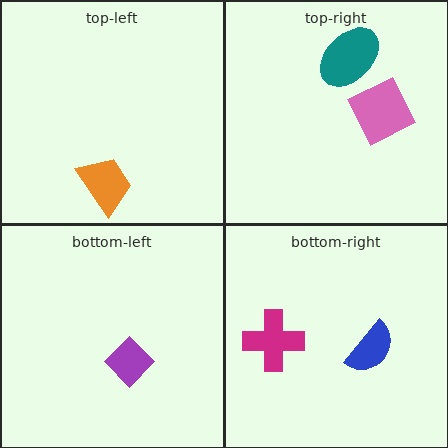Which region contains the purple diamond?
The bottom-left region.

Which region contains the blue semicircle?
The bottom-right region.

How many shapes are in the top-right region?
2.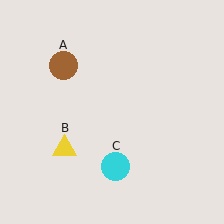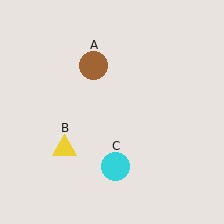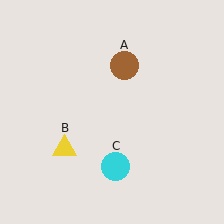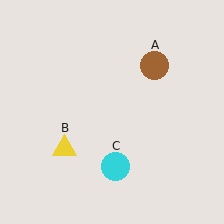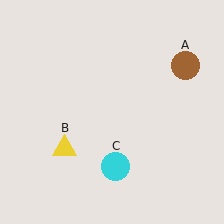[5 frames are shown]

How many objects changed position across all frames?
1 object changed position: brown circle (object A).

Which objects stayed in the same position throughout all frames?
Yellow triangle (object B) and cyan circle (object C) remained stationary.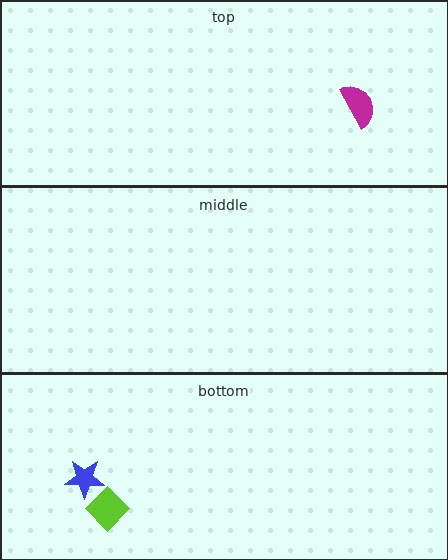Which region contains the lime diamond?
The bottom region.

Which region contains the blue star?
The bottom region.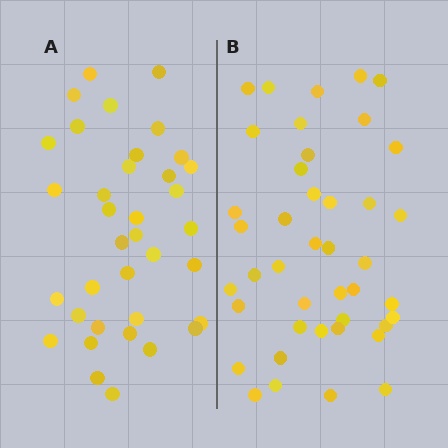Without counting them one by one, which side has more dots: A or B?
Region B (the right region) has more dots.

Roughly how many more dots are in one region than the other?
Region B has about 6 more dots than region A.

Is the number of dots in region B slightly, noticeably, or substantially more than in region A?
Region B has only slightly more — the two regions are fairly close. The ratio is roughly 1.2 to 1.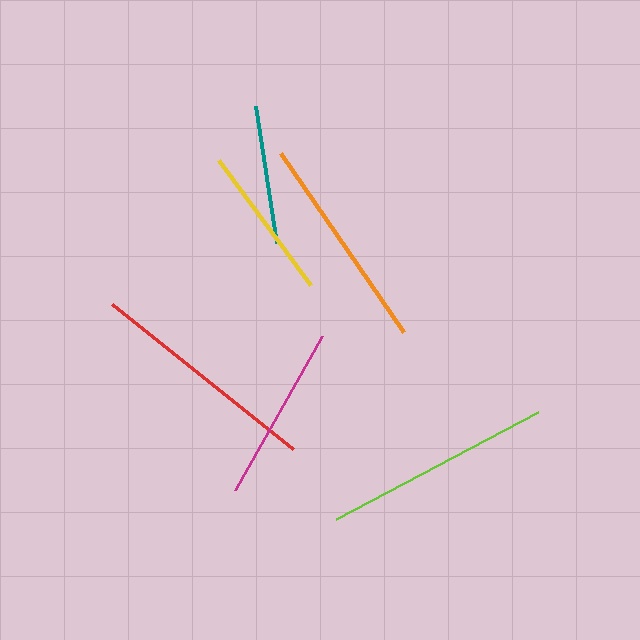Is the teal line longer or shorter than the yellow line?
The yellow line is longer than the teal line.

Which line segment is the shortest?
The teal line is the shortest at approximately 139 pixels.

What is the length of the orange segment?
The orange segment is approximately 217 pixels long.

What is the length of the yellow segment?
The yellow segment is approximately 155 pixels long.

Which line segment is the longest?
The red line is the longest at approximately 232 pixels.